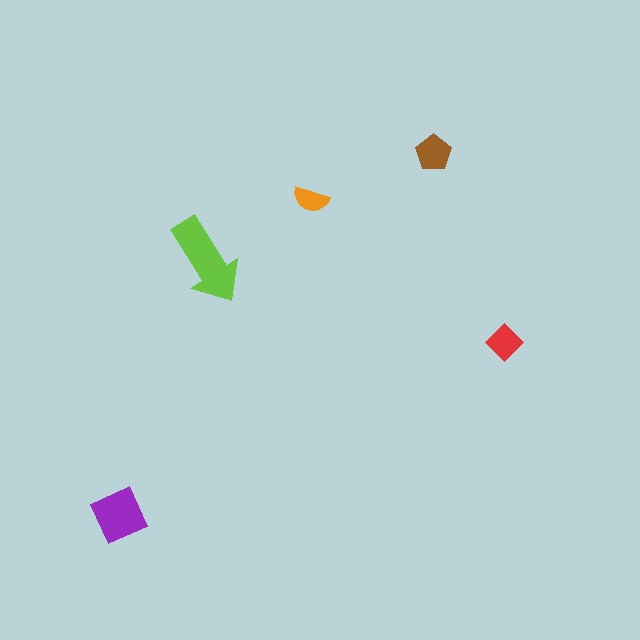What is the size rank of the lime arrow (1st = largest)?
1st.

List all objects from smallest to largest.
The orange semicircle, the red diamond, the brown pentagon, the purple square, the lime arrow.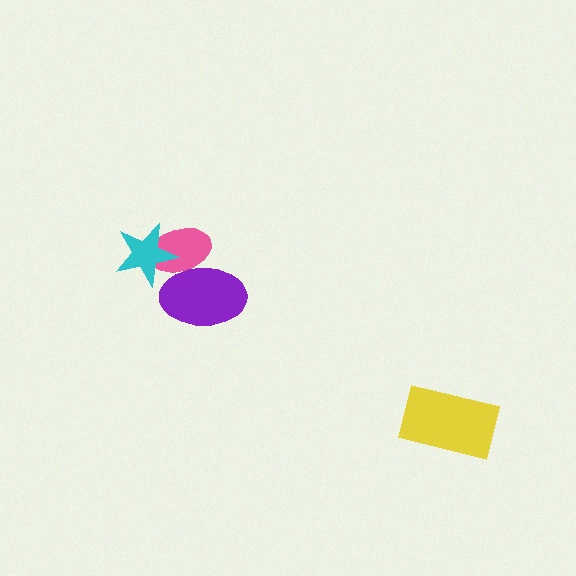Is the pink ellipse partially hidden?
Yes, it is partially covered by another shape.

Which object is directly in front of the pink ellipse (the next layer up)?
The cyan star is directly in front of the pink ellipse.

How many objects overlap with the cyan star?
1 object overlaps with the cyan star.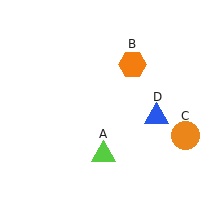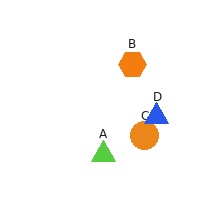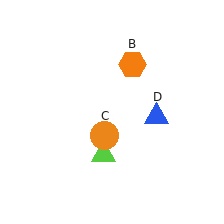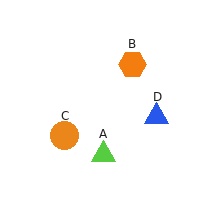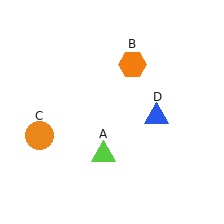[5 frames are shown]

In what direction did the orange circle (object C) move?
The orange circle (object C) moved left.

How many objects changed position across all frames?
1 object changed position: orange circle (object C).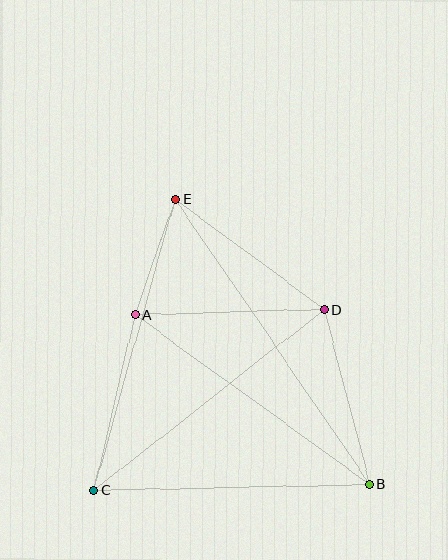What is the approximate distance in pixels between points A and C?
The distance between A and C is approximately 180 pixels.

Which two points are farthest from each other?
Points B and E are farthest from each other.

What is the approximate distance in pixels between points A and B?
The distance between A and B is approximately 290 pixels.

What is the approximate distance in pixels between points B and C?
The distance between B and C is approximately 276 pixels.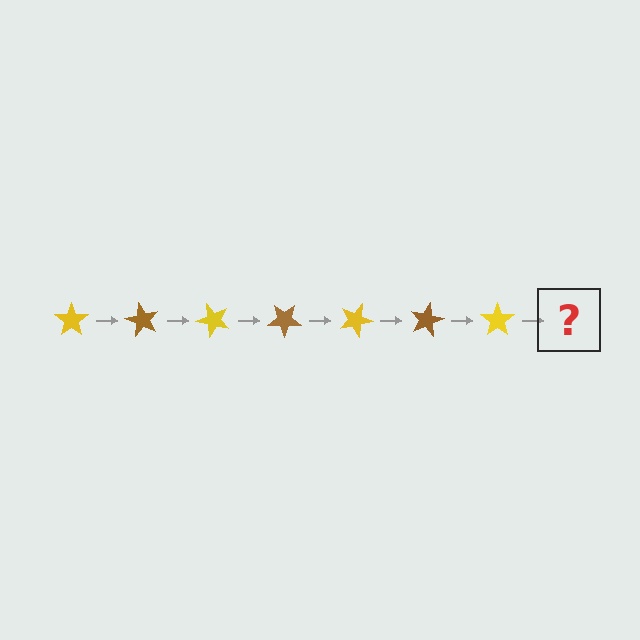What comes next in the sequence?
The next element should be a brown star, rotated 420 degrees from the start.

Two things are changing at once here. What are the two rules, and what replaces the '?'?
The two rules are that it rotates 60 degrees each step and the color cycles through yellow and brown. The '?' should be a brown star, rotated 420 degrees from the start.